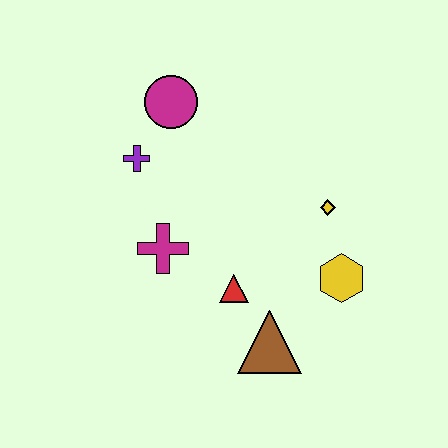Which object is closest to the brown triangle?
The red triangle is closest to the brown triangle.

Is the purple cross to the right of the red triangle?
No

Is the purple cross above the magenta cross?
Yes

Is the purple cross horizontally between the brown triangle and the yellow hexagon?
No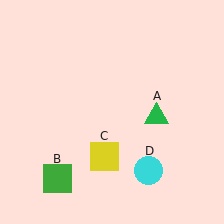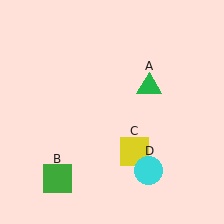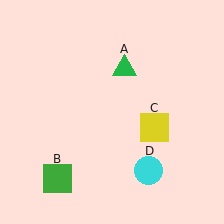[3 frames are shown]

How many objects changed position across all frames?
2 objects changed position: green triangle (object A), yellow square (object C).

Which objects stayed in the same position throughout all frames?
Green square (object B) and cyan circle (object D) remained stationary.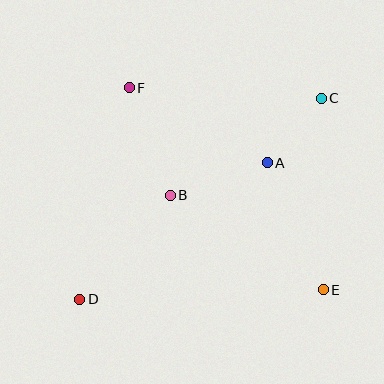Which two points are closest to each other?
Points A and C are closest to each other.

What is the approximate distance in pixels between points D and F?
The distance between D and F is approximately 217 pixels.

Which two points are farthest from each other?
Points C and D are farthest from each other.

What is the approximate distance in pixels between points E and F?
The distance between E and F is approximately 280 pixels.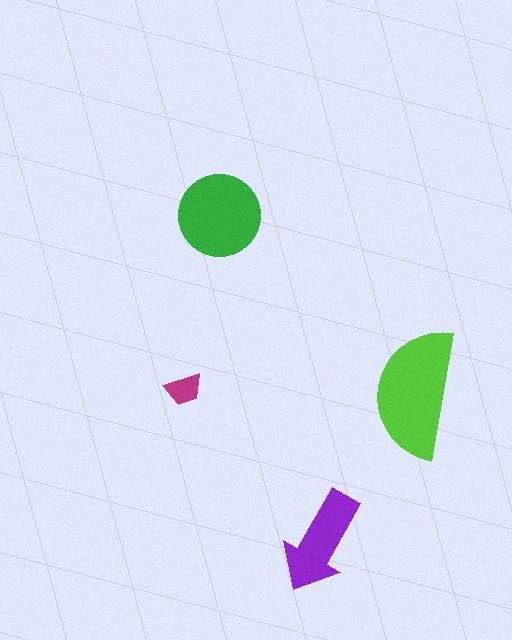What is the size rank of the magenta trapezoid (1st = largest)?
4th.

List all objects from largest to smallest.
The lime semicircle, the green circle, the purple arrow, the magenta trapezoid.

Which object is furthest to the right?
The lime semicircle is rightmost.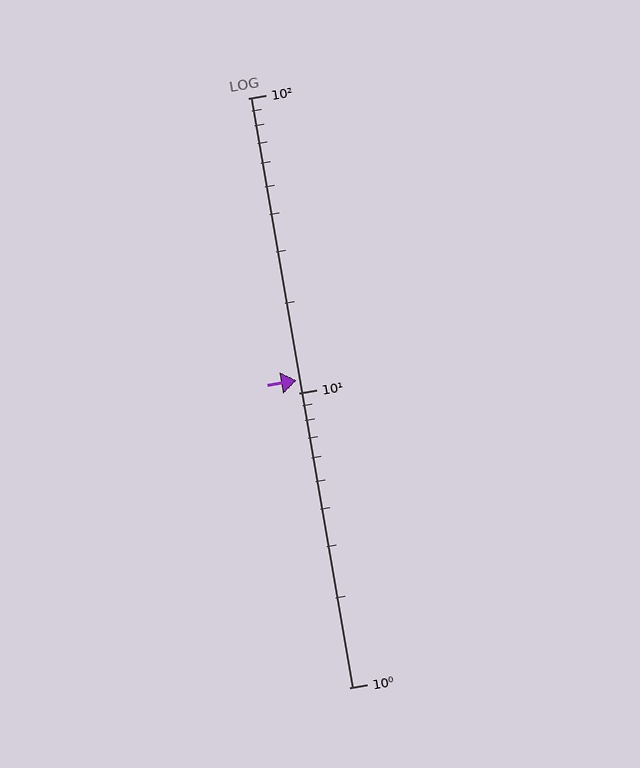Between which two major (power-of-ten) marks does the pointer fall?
The pointer is between 10 and 100.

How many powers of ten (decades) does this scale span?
The scale spans 2 decades, from 1 to 100.